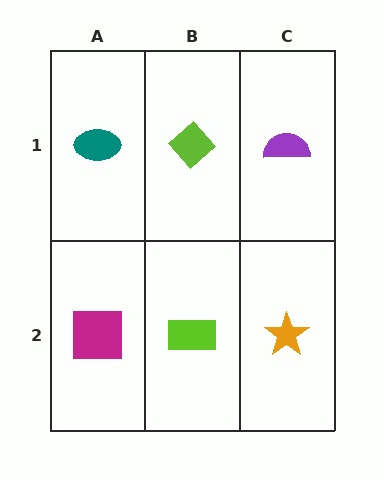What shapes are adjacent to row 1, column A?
A magenta square (row 2, column A), a lime diamond (row 1, column B).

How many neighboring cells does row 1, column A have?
2.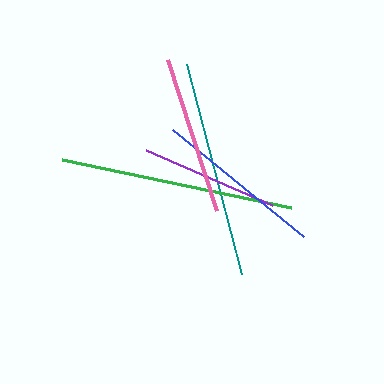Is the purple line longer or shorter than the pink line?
The pink line is longer than the purple line.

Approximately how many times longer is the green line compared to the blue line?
The green line is approximately 1.4 times the length of the blue line.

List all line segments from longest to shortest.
From longest to shortest: green, teal, blue, pink, purple.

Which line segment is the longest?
The green line is the longest at approximately 235 pixels.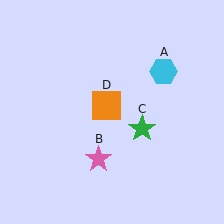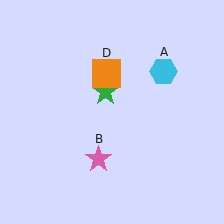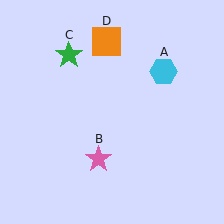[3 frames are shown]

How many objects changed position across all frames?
2 objects changed position: green star (object C), orange square (object D).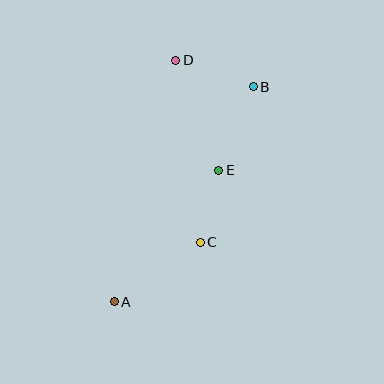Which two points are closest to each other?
Points C and E are closest to each other.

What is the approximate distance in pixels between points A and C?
The distance between A and C is approximately 105 pixels.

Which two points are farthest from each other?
Points A and B are farthest from each other.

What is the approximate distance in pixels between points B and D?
The distance between B and D is approximately 82 pixels.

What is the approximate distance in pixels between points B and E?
The distance between B and E is approximately 90 pixels.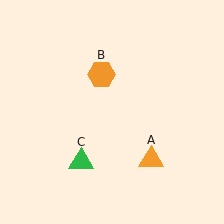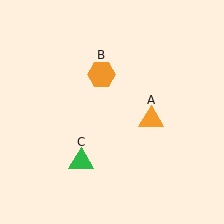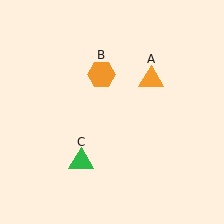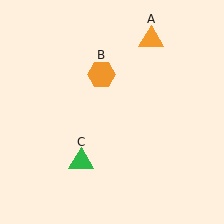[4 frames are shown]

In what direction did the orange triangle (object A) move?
The orange triangle (object A) moved up.